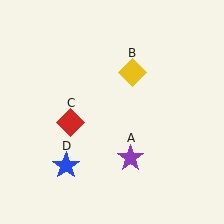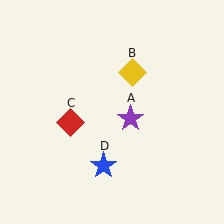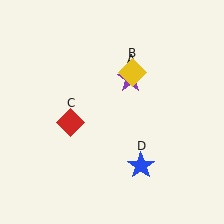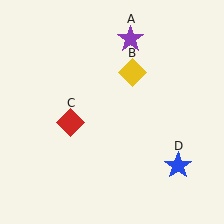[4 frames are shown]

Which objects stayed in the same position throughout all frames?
Yellow diamond (object B) and red diamond (object C) remained stationary.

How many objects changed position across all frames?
2 objects changed position: purple star (object A), blue star (object D).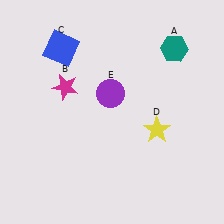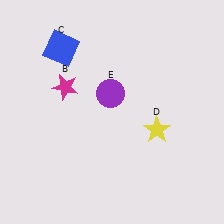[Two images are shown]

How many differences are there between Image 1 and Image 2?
There is 1 difference between the two images.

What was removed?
The teal hexagon (A) was removed in Image 2.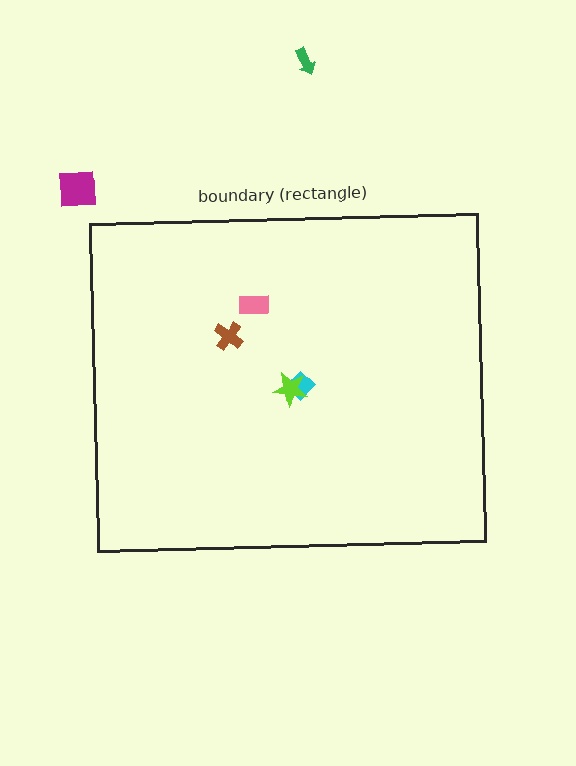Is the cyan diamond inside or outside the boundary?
Inside.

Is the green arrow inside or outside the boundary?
Outside.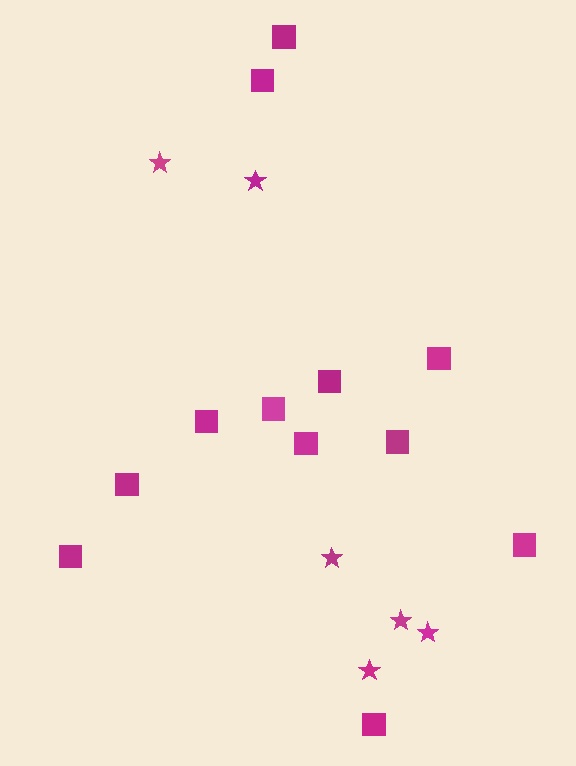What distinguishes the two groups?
There are 2 groups: one group of stars (6) and one group of squares (12).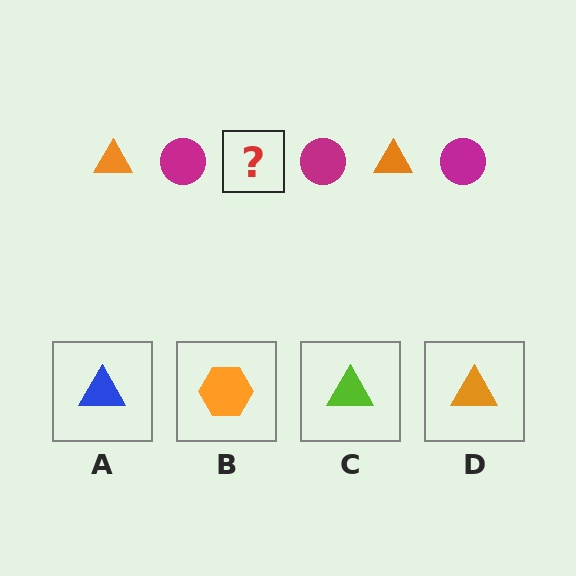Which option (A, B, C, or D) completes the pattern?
D.